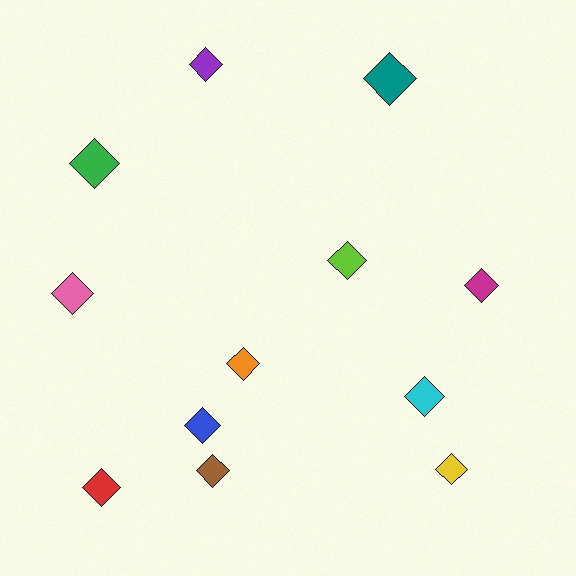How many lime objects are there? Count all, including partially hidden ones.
There is 1 lime object.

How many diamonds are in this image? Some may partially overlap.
There are 12 diamonds.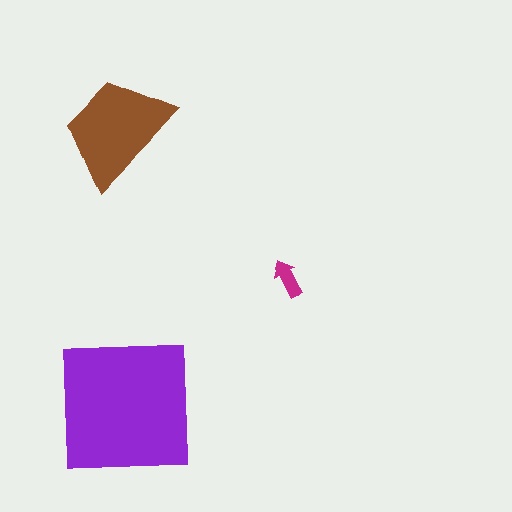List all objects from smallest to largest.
The magenta arrow, the brown trapezoid, the purple square.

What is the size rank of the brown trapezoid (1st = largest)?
2nd.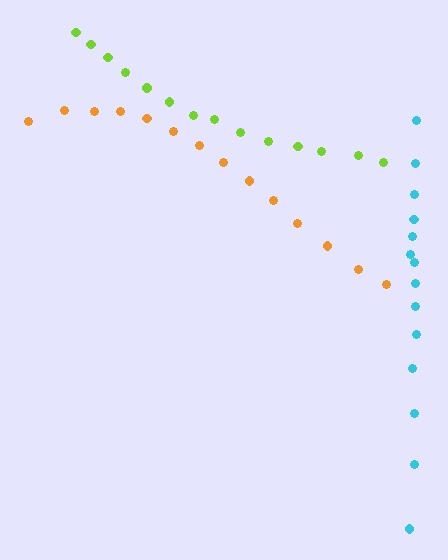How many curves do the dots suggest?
There are 3 distinct paths.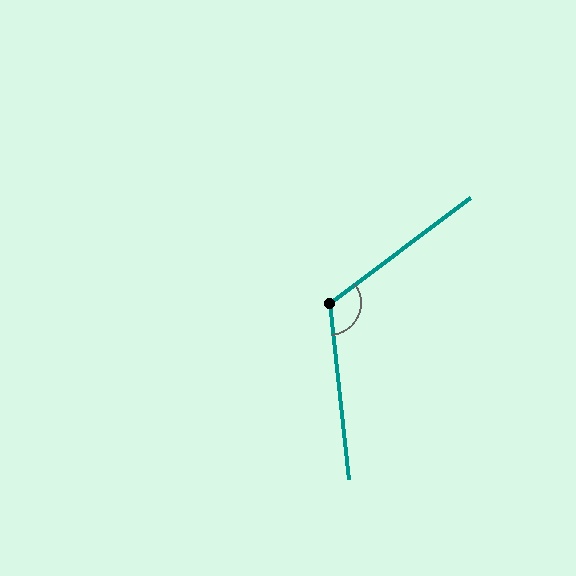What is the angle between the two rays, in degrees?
Approximately 121 degrees.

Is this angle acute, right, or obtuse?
It is obtuse.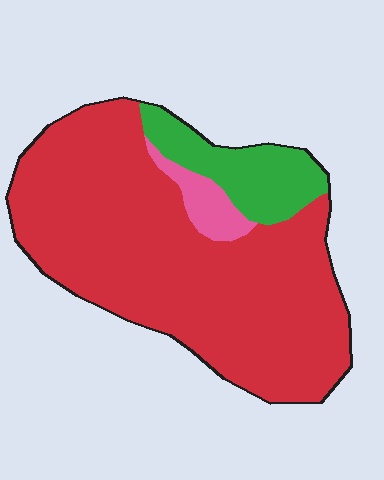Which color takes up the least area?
Pink, at roughly 5%.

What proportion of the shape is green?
Green takes up about one eighth (1/8) of the shape.